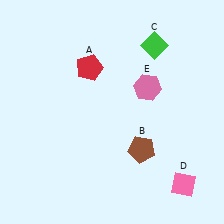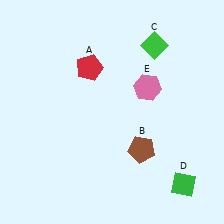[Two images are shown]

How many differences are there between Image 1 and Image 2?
There is 1 difference between the two images.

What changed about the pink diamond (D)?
In Image 1, D is pink. In Image 2, it changed to green.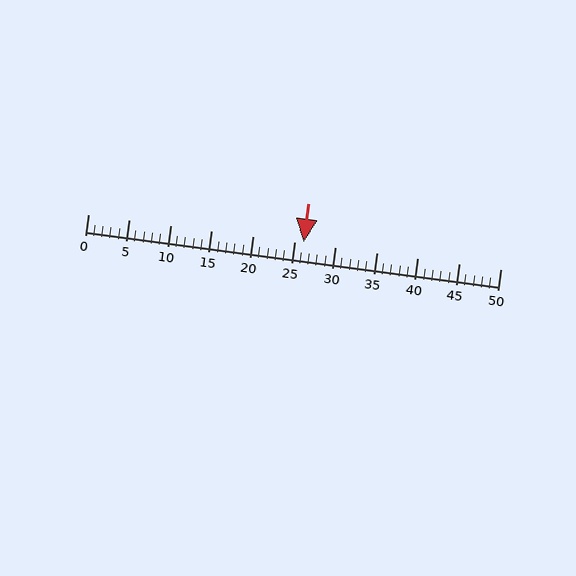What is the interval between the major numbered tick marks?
The major tick marks are spaced 5 units apart.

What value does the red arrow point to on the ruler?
The red arrow points to approximately 26.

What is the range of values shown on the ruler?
The ruler shows values from 0 to 50.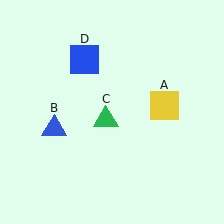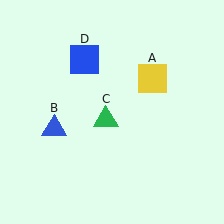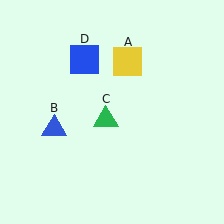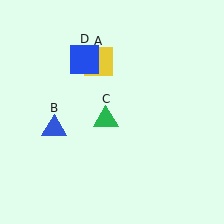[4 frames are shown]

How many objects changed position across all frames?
1 object changed position: yellow square (object A).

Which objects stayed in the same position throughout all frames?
Blue triangle (object B) and green triangle (object C) and blue square (object D) remained stationary.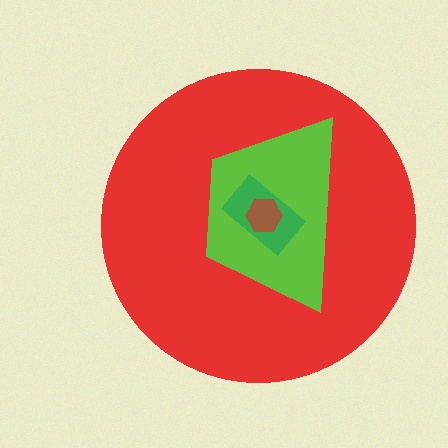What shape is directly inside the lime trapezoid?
The green rectangle.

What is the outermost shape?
The red circle.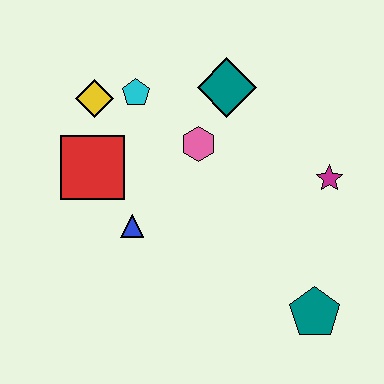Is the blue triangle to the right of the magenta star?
No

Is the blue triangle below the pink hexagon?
Yes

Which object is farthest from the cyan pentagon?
The teal pentagon is farthest from the cyan pentagon.